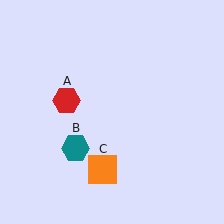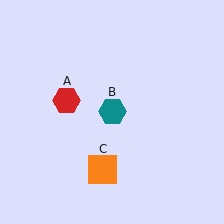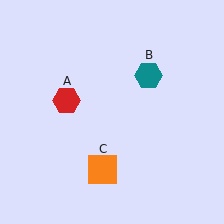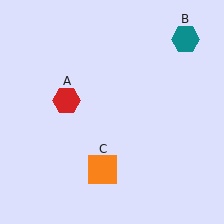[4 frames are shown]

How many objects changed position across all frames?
1 object changed position: teal hexagon (object B).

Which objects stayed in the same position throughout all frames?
Red hexagon (object A) and orange square (object C) remained stationary.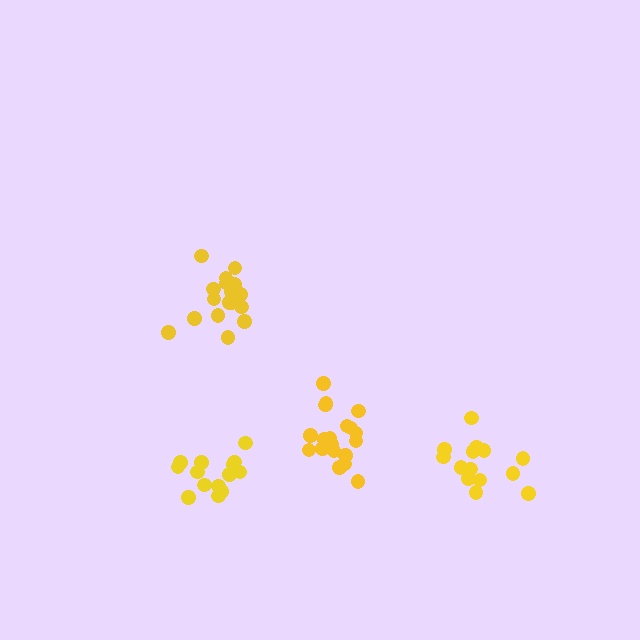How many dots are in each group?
Group 1: 15 dots, Group 2: 15 dots, Group 3: 19 dots, Group 4: 19 dots (68 total).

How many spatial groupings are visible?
There are 4 spatial groupings.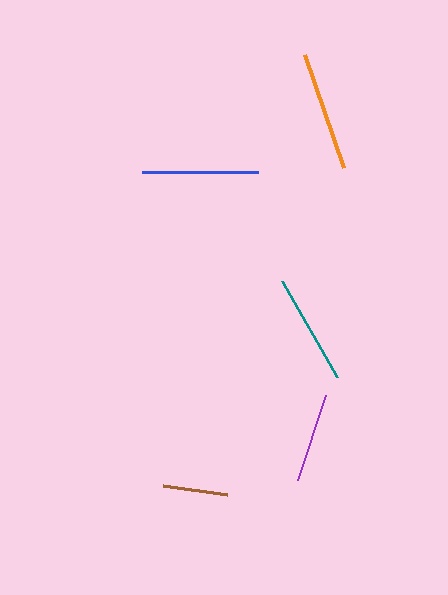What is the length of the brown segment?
The brown segment is approximately 65 pixels long.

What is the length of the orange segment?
The orange segment is approximately 120 pixels long.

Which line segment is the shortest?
The brown line is the shortest at approximately 65 pixels.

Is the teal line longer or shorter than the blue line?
The blue line is longer than the teal line.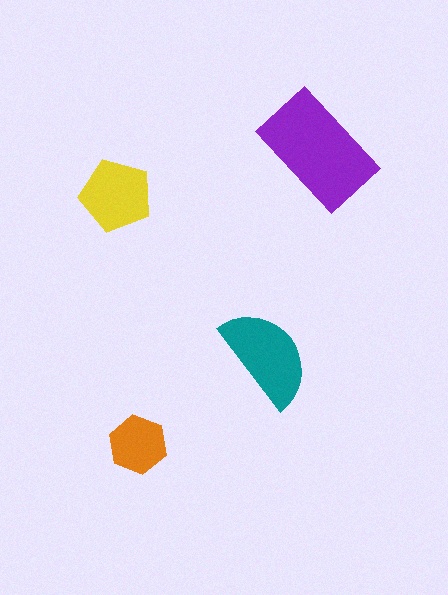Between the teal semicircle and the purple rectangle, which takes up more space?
The purple rectangle.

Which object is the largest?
The purple rectangle.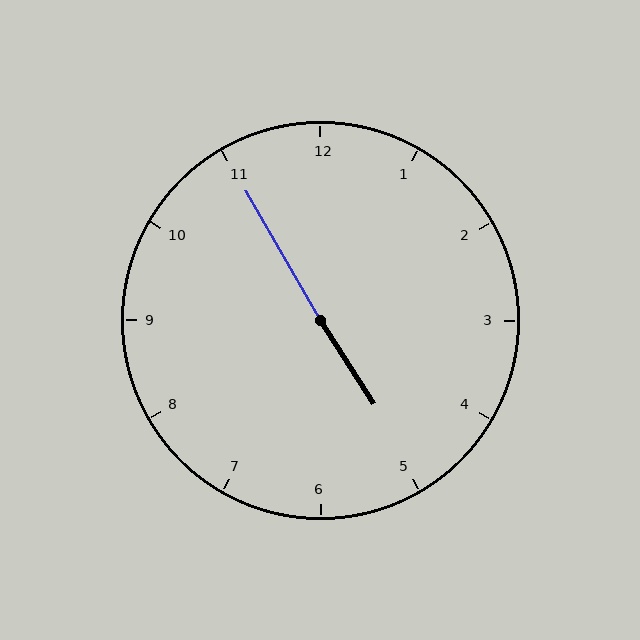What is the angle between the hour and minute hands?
Approximately 178 degrees.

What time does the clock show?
4:55.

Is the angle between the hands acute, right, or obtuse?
It is obtuse.